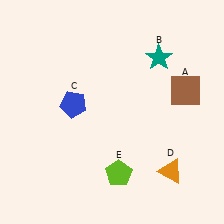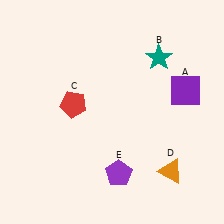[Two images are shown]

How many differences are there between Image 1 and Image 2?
There are 3 differences between the two images.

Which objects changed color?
A changed from brown to purple. C changed from blue to red. E changed from lime to purple.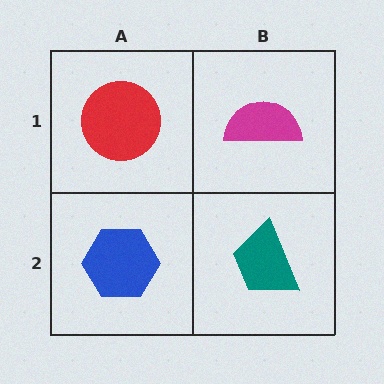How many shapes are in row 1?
2 shapes.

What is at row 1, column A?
A red circle.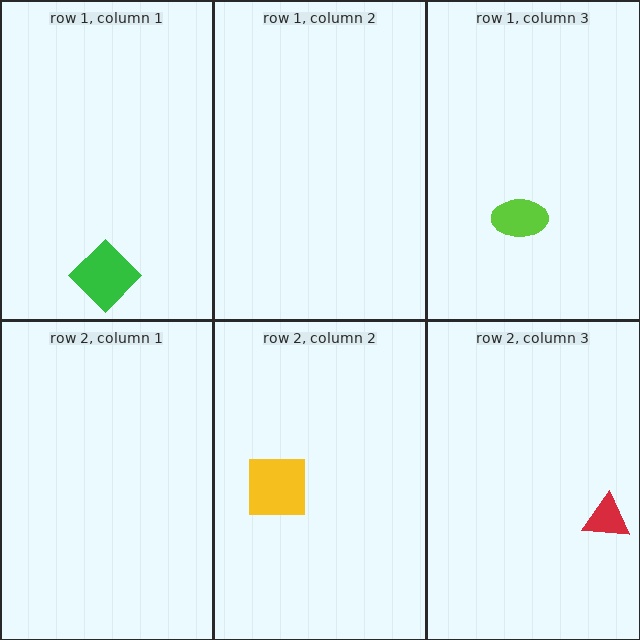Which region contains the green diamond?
The row 1, column 1 region.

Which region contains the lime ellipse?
The row 1, column 3 region.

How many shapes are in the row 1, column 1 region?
1.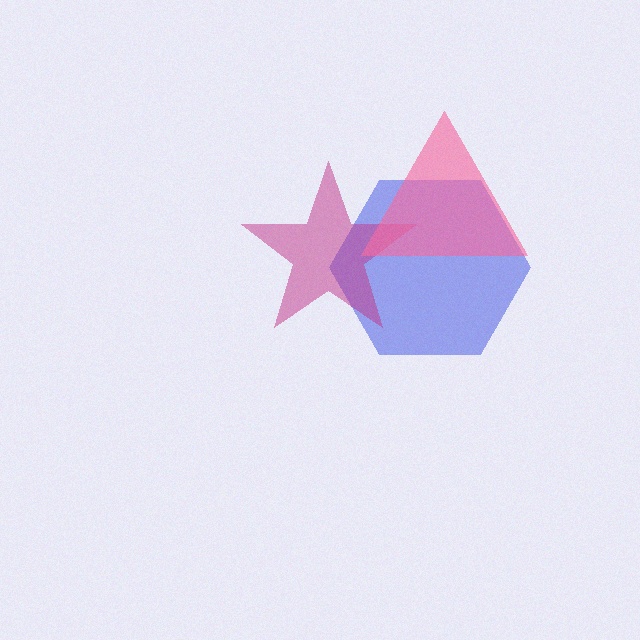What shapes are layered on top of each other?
The layered shapes are: a blue hexagon, a magenta star, a pink triangle.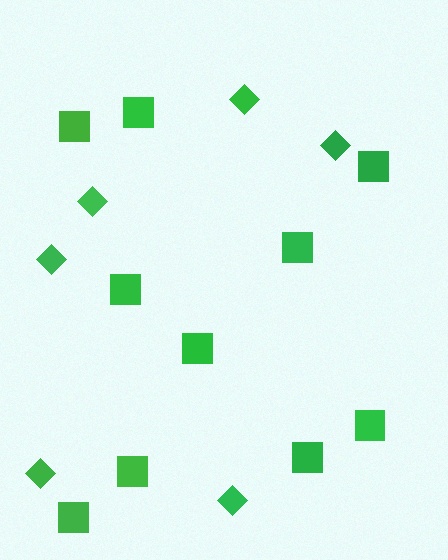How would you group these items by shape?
There are 2 groups: one group of diamonds (6) and one group of squares (10).